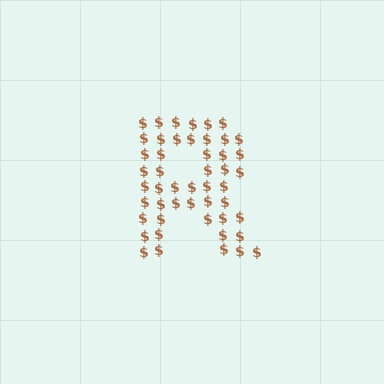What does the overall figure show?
The overall figure shows the letter R.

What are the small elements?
The small elements are dollar signs.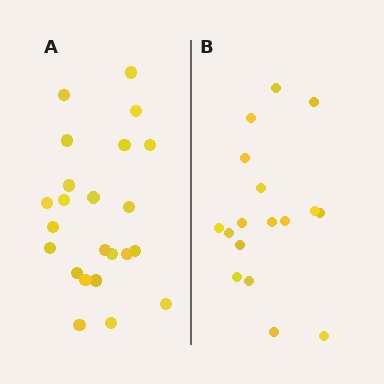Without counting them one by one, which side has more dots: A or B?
Region A (the left region) has more dots.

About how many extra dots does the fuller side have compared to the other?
Region A has about 6 more dots than region B.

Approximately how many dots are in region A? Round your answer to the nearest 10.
About 20 dots. (The exact count is 23, which rounds to 20.)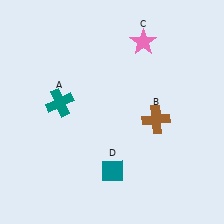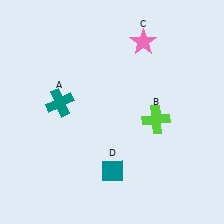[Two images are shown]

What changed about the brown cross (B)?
In Image 1, B is brown. In Image 2, it changed to lime.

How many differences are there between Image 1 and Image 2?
There is 1 difference between the two images.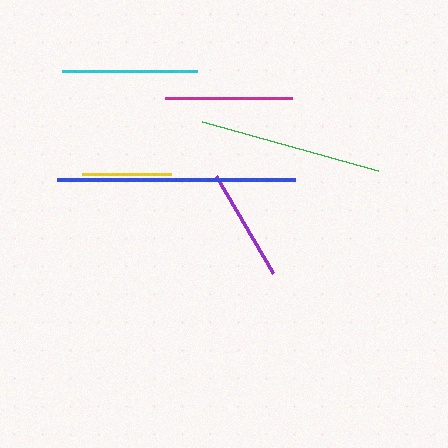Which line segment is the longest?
The blue line is the longest at approximately 238 pixels.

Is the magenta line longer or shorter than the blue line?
The blue line is longer than the magenta line.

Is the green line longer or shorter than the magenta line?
The green line is longer than the magenta line.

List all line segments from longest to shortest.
From longest to shortest: blue, green, cyan, magenta, purple, yellow.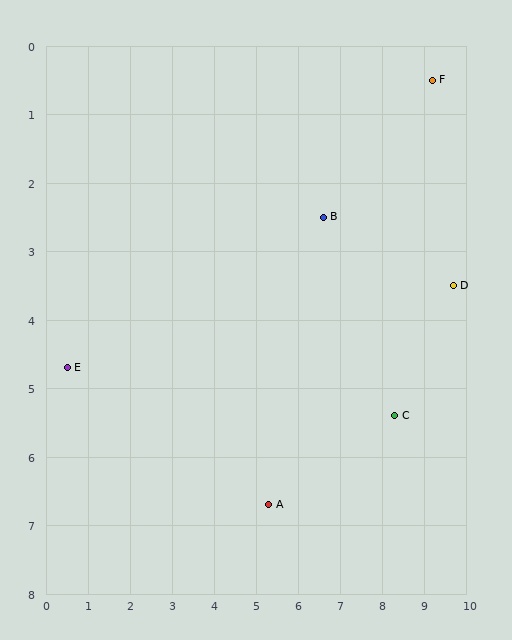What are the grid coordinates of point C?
Point C is at approximately (8.3, 5.4).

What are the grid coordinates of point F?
Point F is at approximately (9.2, 0.5).